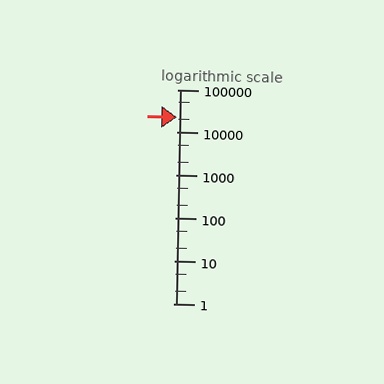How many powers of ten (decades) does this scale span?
The scale spans 5 decades, from 1 to 100000.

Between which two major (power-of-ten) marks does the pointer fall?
The pointer is between 10000 and 100000.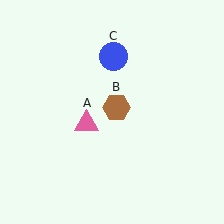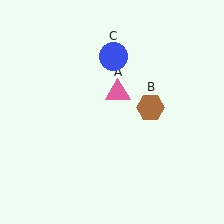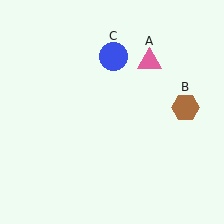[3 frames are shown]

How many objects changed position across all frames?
2 objects changed position: pink triangle (object A), brown hexagon (object B).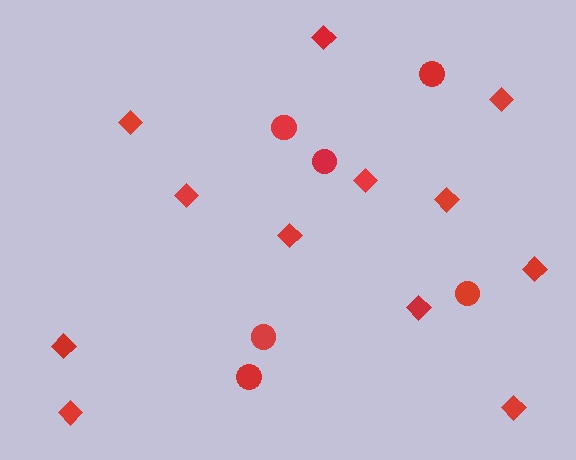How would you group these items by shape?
There are 2 groups: one group of circles (6) and one group of diamonds (12).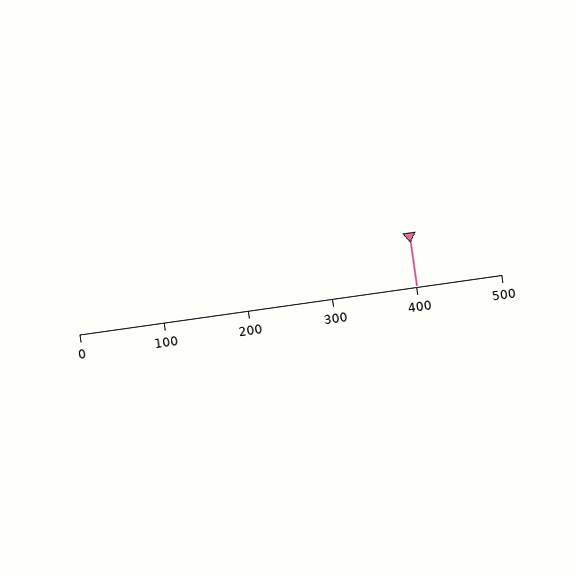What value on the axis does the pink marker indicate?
The marker indicates approximately 400.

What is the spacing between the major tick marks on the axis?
The major ticks are spaced 100 apart.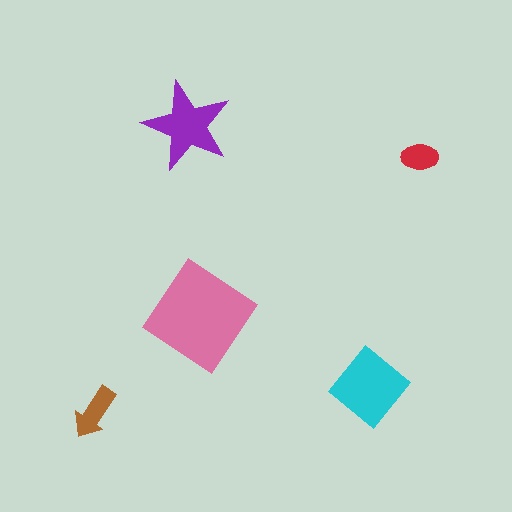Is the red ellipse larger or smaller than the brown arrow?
Smaller.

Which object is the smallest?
The red ellipse.